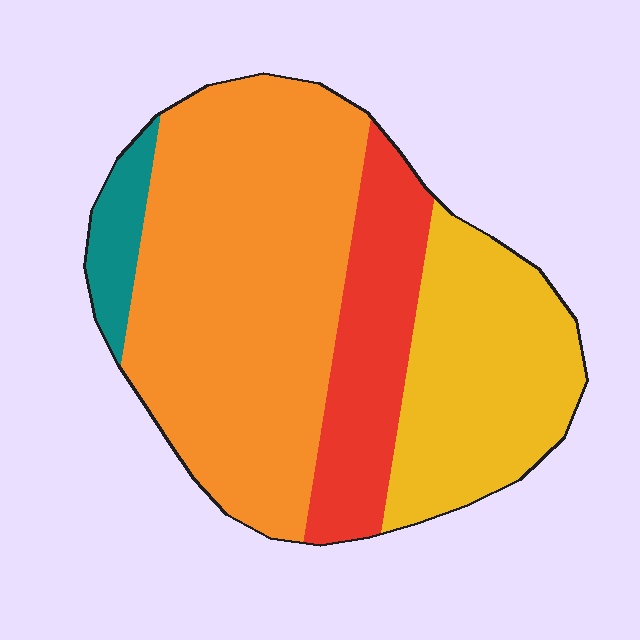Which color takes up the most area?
Orange, at roughly 50%.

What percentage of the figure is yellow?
Yellow takes up between a quarter and a half of the figure.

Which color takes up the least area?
Teal, at roughly 5%.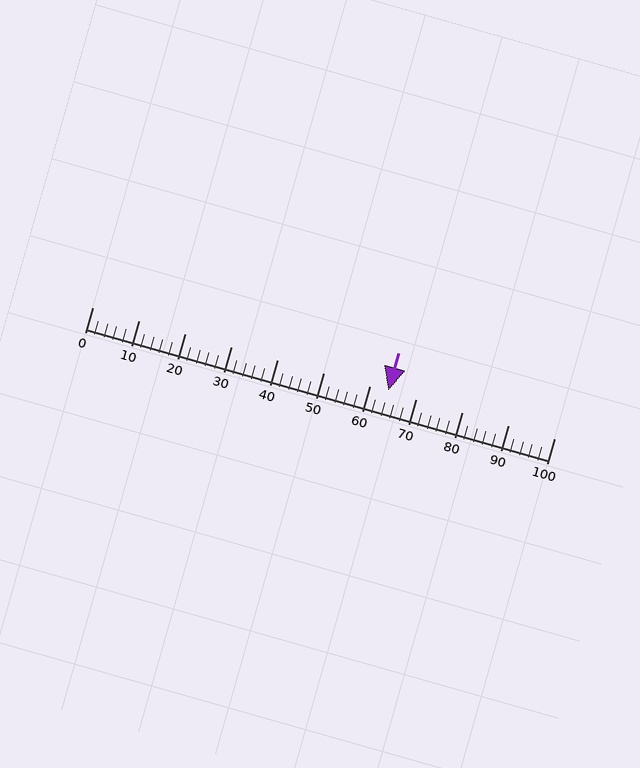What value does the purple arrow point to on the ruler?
The purple arrow points to approximately 64.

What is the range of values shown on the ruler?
The ruler shows values from 0 to 100.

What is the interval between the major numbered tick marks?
The major tick marks are spaced 10 units apart.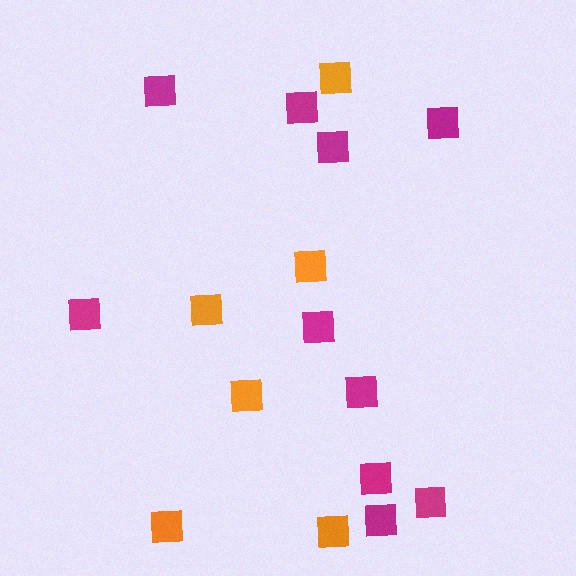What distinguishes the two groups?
There are 2 groups: one group of magenta squares (10) and one group of orange squares (6).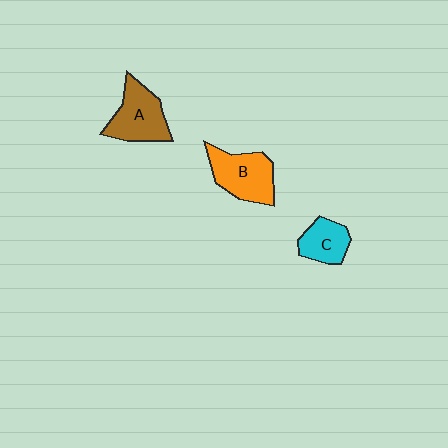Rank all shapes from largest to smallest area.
From largest to smallest: B (orange), A (brown), C (cyan).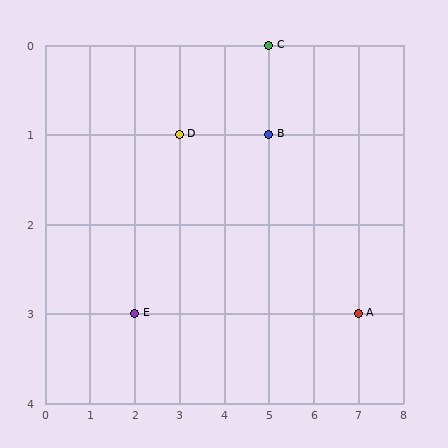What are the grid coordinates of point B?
Point B is at grid coordinates (5, 1).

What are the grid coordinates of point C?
Point C is at grid coordinates (5, 0).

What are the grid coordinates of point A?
Point A is at grid coordinates (7, 3).